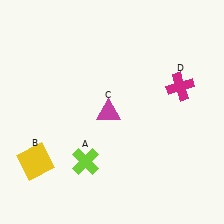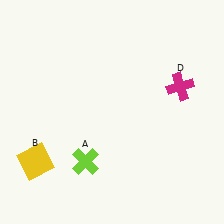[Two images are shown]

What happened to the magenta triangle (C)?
The magenta triangle (C) was removed in Image 2. It was in the bottom-left area of Image 1.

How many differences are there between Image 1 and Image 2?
There is 1 difference between the two images.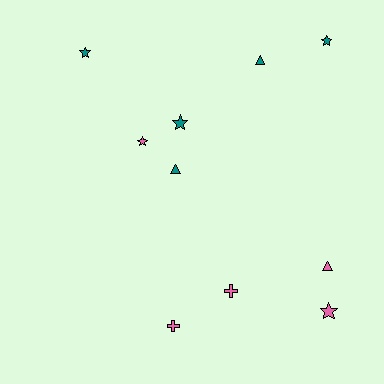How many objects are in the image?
There are 10 objects.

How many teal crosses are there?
There are no teal crosses.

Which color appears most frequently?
Teal, with 5 objects.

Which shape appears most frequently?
Star, with 5 objects.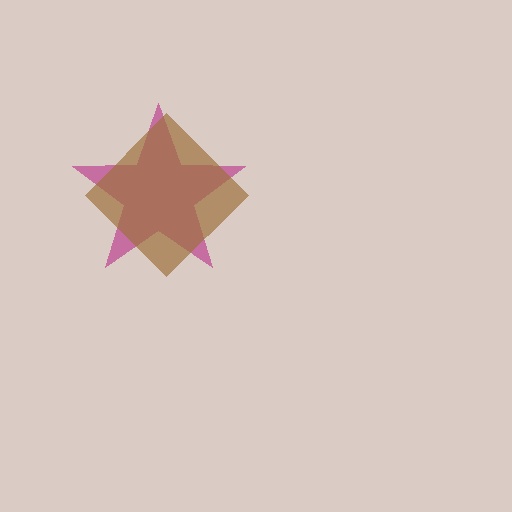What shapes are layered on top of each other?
The layered shapes are: a magenta star, a brown diamond.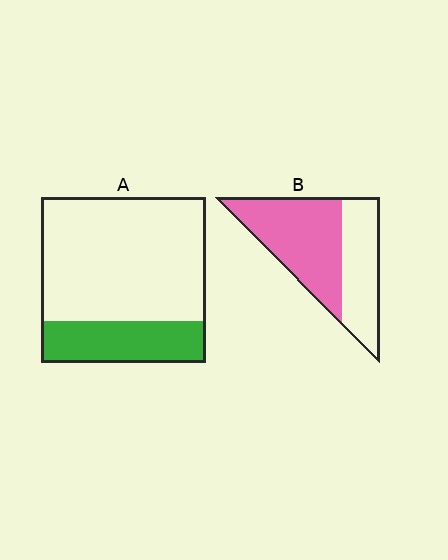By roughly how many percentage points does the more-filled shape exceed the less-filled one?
By roughly 35 percentage points (B over A).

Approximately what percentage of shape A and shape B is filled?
A is approximately 25% and B is approximately 60%.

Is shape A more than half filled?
No.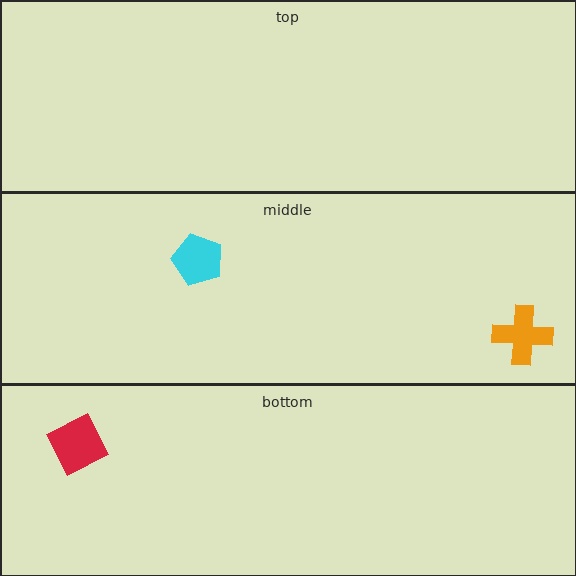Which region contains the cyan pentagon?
The middle region.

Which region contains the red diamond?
The bottom region.